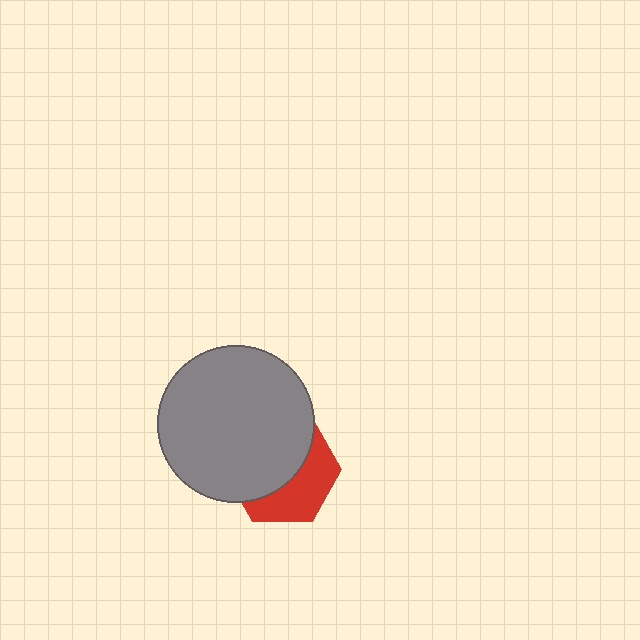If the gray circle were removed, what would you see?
You would see the complete red hexagon.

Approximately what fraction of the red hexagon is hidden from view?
Roughly 59% of the red hexagon is hidden behind the gray circle.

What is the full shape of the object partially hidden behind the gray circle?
The partially hidden object is a red hexagon.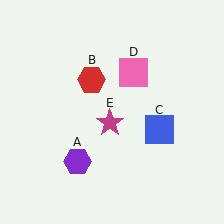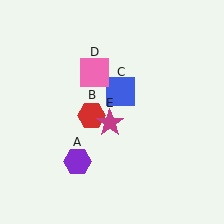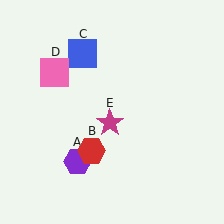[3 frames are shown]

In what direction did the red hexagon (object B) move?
The red hexagon (object B) moved down.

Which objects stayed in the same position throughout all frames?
Purple hexagon (object A) and magenta star (object E) remained stationary.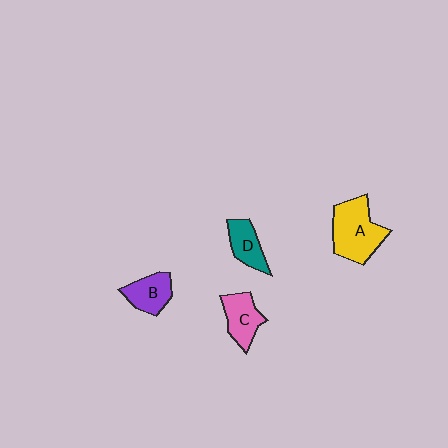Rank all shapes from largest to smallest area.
From largest to smallest: A (yellow), C (pink), B (purple), D (teal).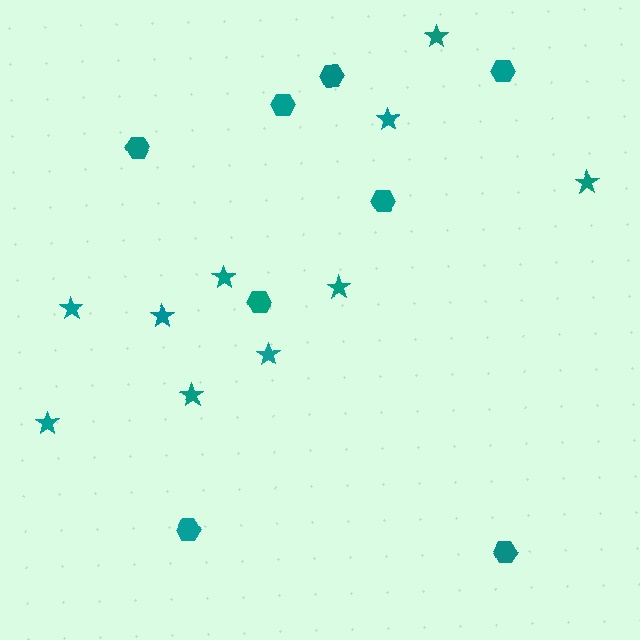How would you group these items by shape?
There are 2 groups: one group of stars (10) and one group of hexagons (8).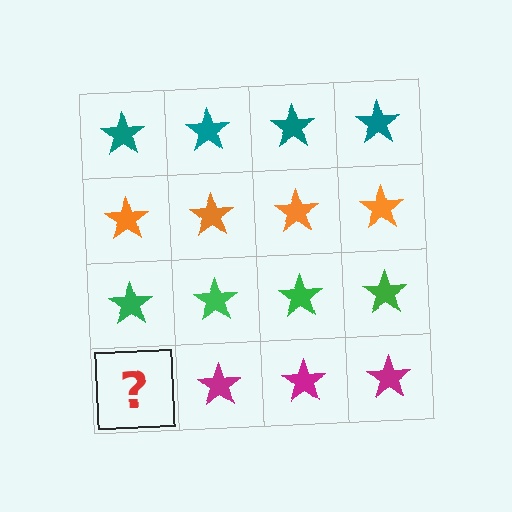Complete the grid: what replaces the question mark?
The question mark should be replaced with a magenta star.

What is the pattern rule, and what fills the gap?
The rule is that each row has a consistent color. The gap should be filled with a magenta star.